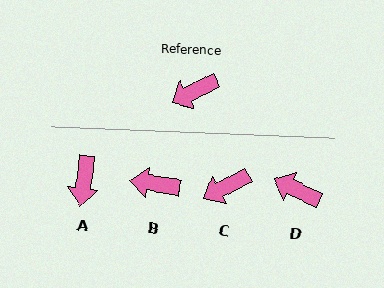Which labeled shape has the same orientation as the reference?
C.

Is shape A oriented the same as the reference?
No, it is off by about 54 degrees.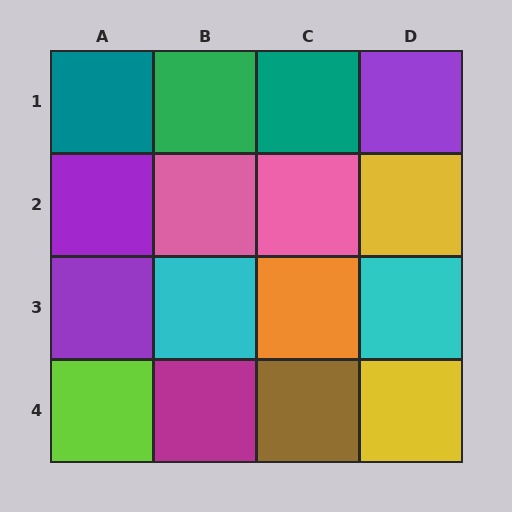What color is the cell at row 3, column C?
Orange.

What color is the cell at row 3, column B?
Cyan.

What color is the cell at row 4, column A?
Lime.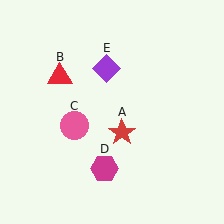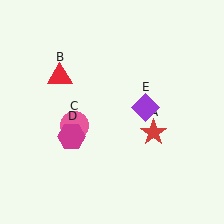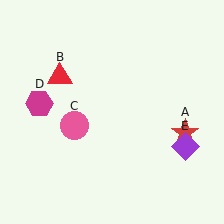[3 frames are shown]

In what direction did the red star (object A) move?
The red star (object A) moved right.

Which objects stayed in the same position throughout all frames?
Red triangle (object B) and pink circle (object C) remained stationary.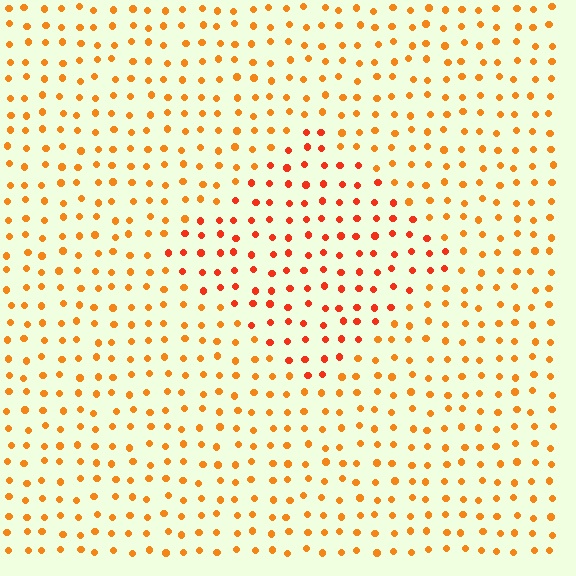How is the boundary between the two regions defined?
The boundary is defined purely by a slight shift in hue (about 23 degrees). Spacing, size, and orientation are identical on both sides.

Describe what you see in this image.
The image is filled with small orange elements in a uniform arrangement. A diamond-shaped region is visible where the elements are tinted to a slightly different hue, forming a subtle color boundary.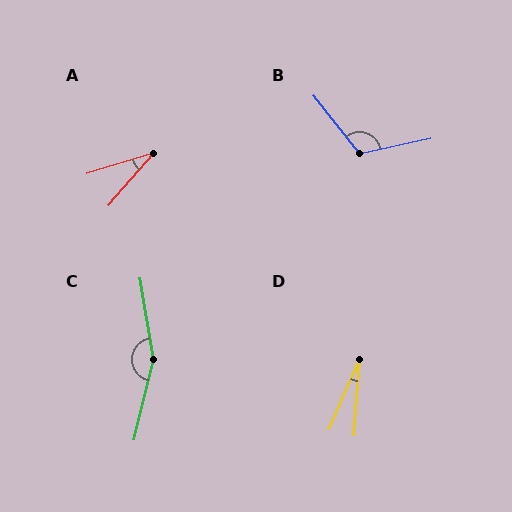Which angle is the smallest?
D, at approximately 19 degrees.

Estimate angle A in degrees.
Approximately 32 degrees.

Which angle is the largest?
C, at approximately 157 degrees.